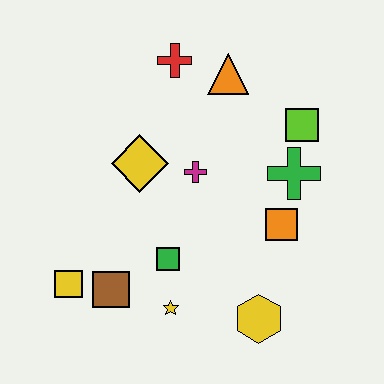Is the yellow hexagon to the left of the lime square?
Yes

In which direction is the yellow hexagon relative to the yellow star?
The yellow hexagon is to the right of the yellow star.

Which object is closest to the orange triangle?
The red cross is closest to the orange triangle.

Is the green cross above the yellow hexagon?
Yes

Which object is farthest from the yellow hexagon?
The red cross is farthest from the yellow hexagon.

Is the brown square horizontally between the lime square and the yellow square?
Yes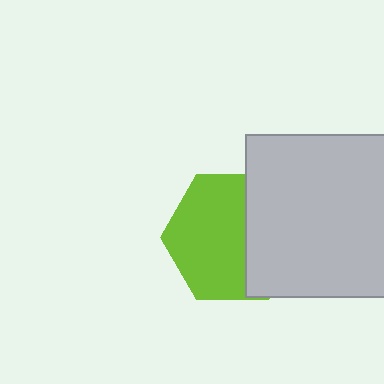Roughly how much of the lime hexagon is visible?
About half of it is visible (roughly 62%).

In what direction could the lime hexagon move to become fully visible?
The lime hexagon could move left. That would shift it out from behind the light gray square entirely.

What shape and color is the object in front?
The object in front is a light gray square.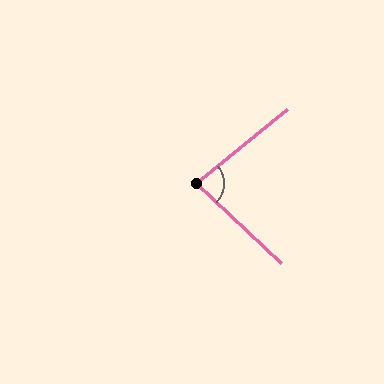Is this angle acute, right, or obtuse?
It is acute.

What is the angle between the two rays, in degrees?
Approximately 82 degrees.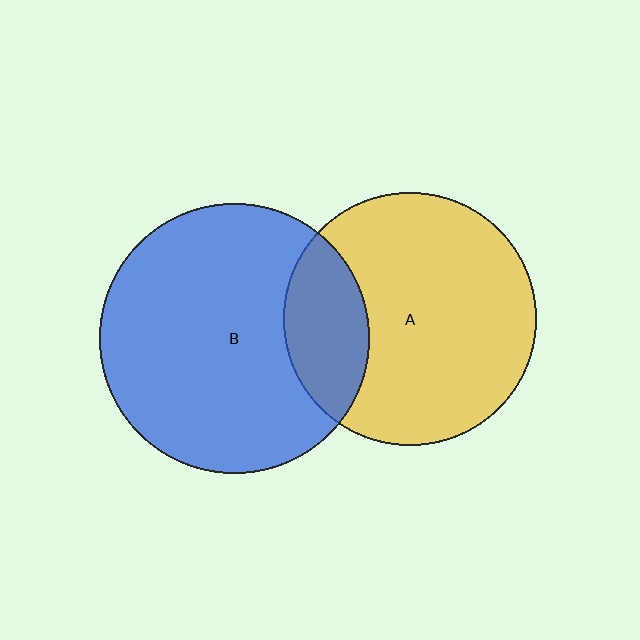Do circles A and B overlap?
Yes.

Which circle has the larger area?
Circle B (blue).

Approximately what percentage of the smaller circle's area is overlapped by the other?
Approximately 20%.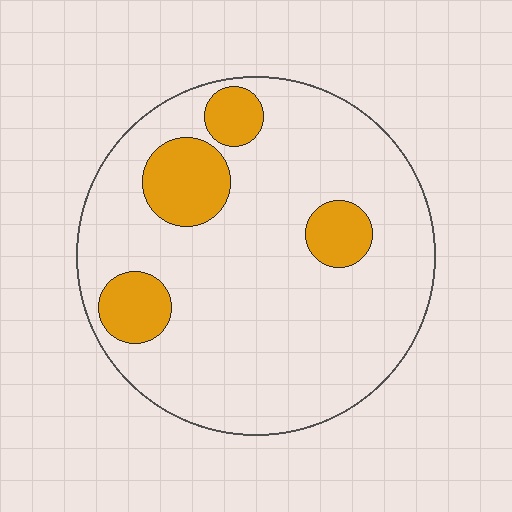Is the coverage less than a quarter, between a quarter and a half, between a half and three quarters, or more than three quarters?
Less than a quarter.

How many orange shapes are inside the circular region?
4.